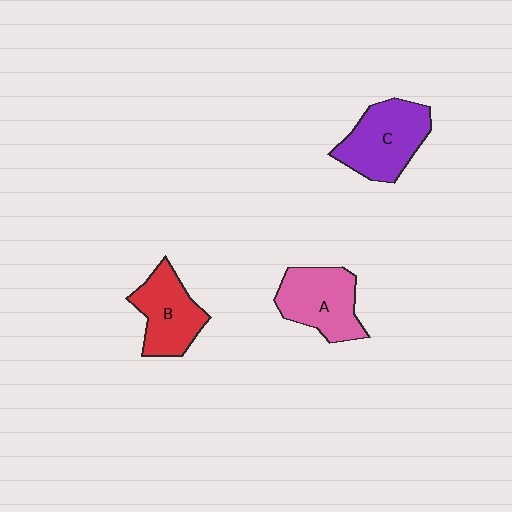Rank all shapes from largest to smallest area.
From largest to smallest: C (purple), A (pink), B (red).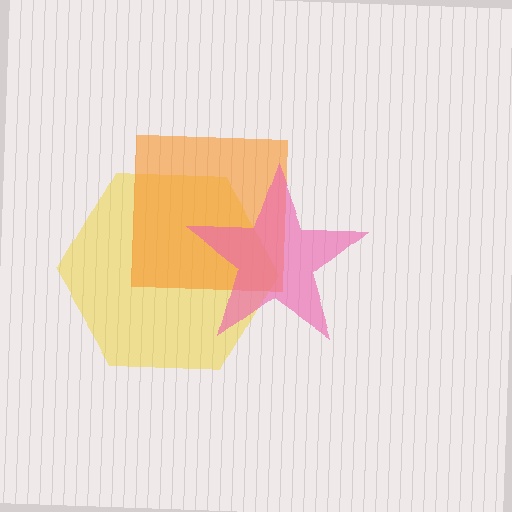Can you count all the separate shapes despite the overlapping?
Yes, there are 3 separate shapes.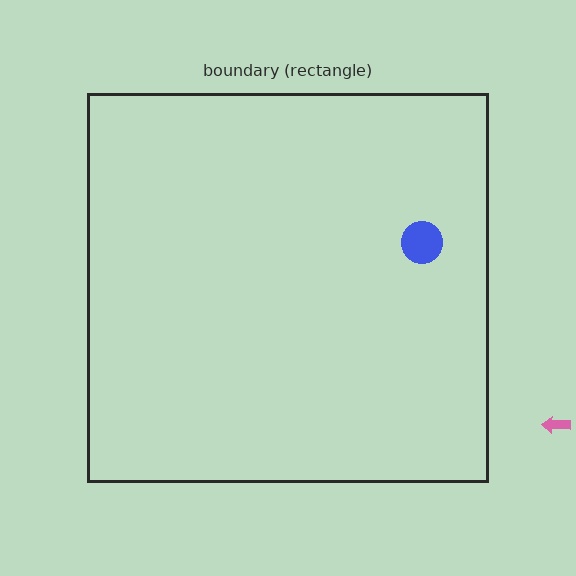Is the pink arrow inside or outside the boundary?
Outside.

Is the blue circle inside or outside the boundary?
Inside.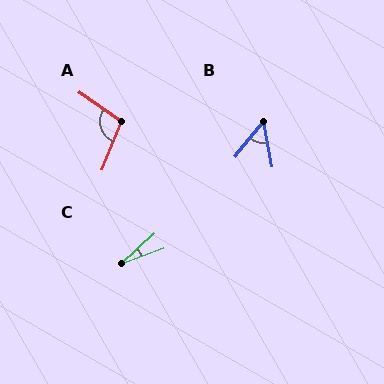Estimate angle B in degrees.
Approximately 49 degrees.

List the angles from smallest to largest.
C (22°), B (49°), A (103°).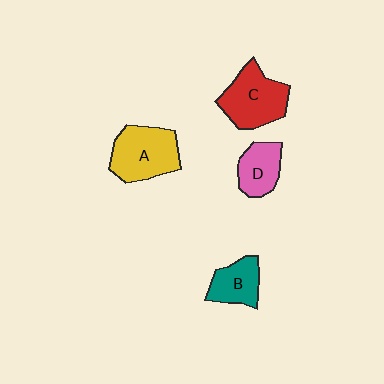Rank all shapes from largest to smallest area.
From largest to smallest: A (yellow), C (red), B (teal), D (pink).